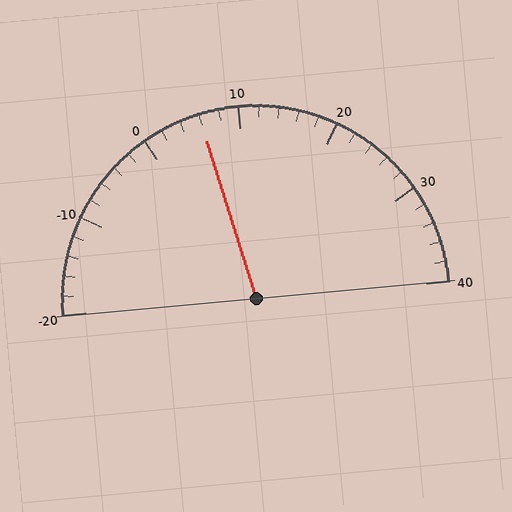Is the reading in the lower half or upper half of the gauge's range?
The reading is in the lower half of the range (-20 to 40).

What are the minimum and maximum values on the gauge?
The gauge ranges from -20 to 40.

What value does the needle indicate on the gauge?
The needle indicates approximately 6.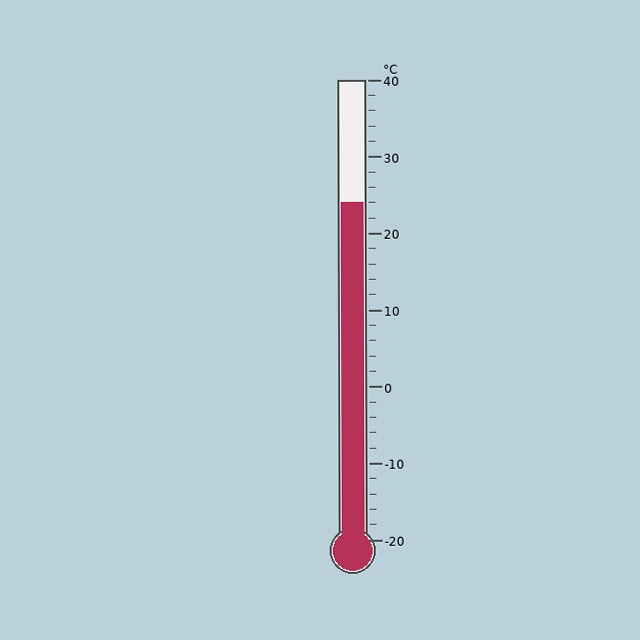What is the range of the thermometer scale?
The thermometer scale ranges from -20°C to 40°C.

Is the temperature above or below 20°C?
The temperature is above 20°C.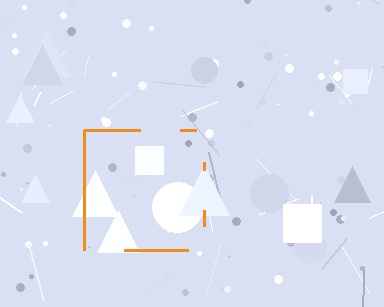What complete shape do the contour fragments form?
The contour fragments form a square.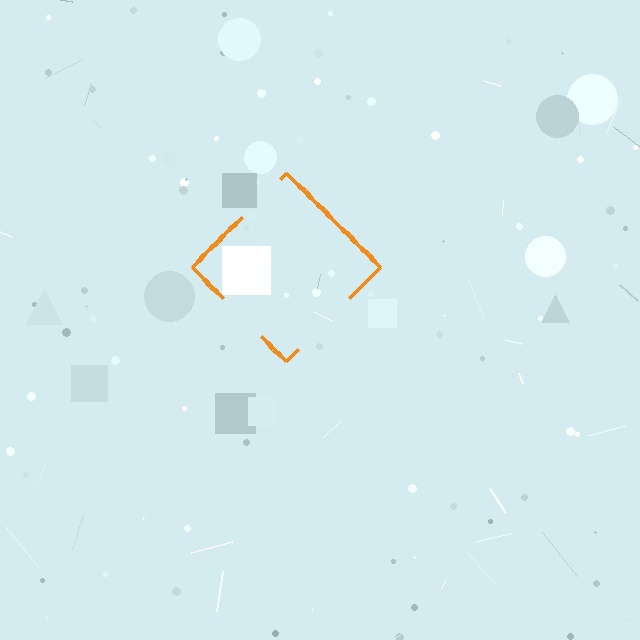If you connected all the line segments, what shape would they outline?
They would outline a diamond.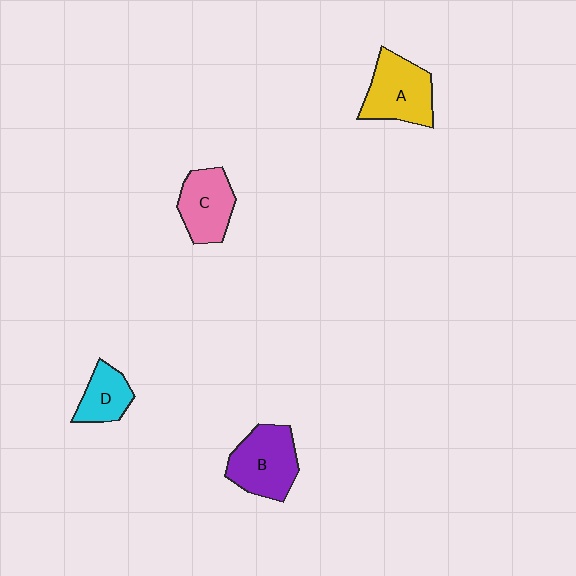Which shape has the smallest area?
Shape D (cyan).